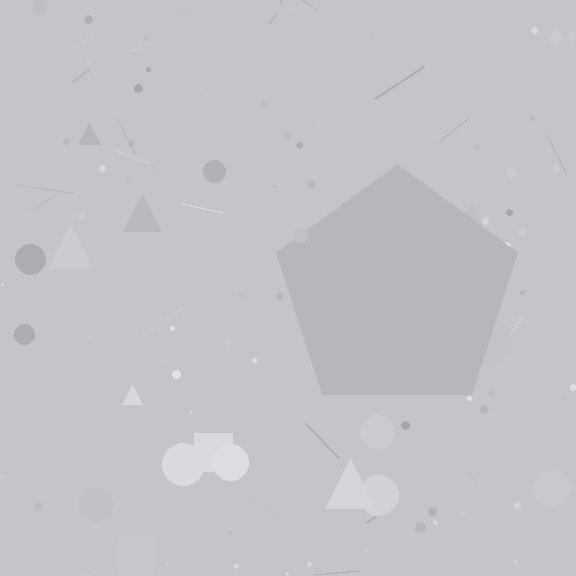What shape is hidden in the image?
A pentagon is hidden in the image.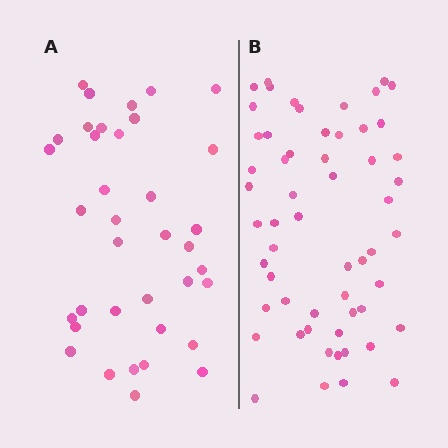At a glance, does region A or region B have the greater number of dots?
Region B (the right region) has more dots.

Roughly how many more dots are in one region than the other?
Region B has approximately 20 more dots than region A.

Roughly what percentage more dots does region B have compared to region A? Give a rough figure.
About 55% more.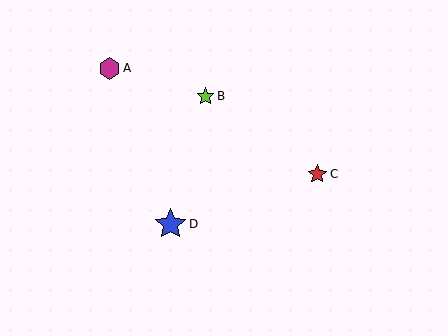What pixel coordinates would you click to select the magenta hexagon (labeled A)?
Click at (109, 68) to select the magenta hexagon A.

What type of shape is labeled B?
Shape B is a lime star.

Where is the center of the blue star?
The center of the blue star is at (171, 224).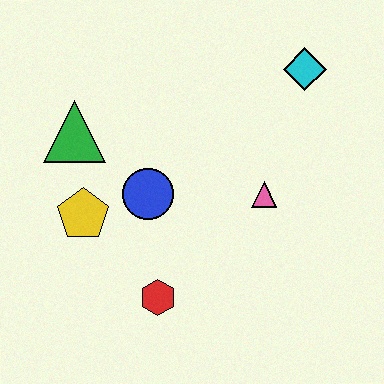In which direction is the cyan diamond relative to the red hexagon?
The cyan diamond is above the red hexagon.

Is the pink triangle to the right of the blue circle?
Yes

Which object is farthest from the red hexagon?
The cyan diamond is farthest from the red hexagon.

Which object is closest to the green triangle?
The yellow pentagon is closest to the green triangle.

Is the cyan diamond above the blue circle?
Yes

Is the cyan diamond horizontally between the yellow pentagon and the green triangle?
No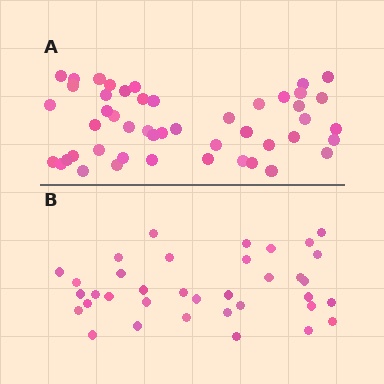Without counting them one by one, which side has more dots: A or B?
Region A (the top region) has more dots.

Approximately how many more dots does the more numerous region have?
Region A has roughly 12 or so more dots than region B.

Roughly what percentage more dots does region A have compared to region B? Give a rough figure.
About 35% more.